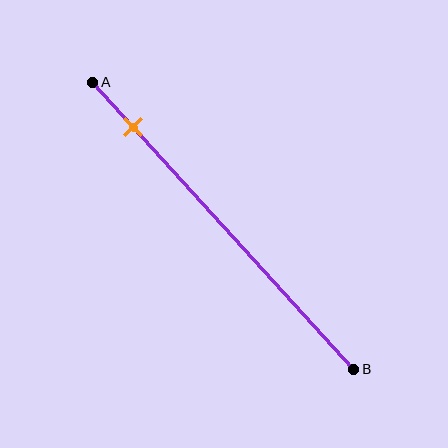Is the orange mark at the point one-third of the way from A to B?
No, the mark is at about 15% from A, not at the 33% one-third point.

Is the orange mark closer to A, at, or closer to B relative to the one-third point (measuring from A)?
The orange mark is closer to point A than the one-third point of segment AB.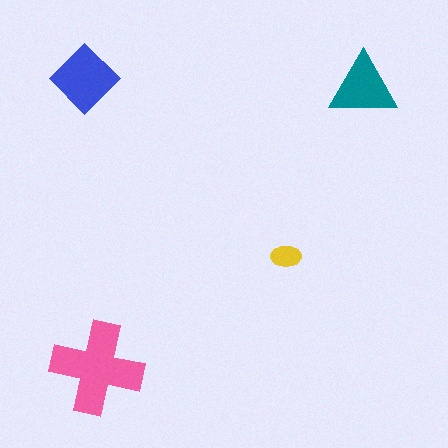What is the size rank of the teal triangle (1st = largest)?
3rd.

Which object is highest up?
The blue diamond is topmost.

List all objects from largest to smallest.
The pink cross, the blue diamond, the teal triangle, the yellow ellipse.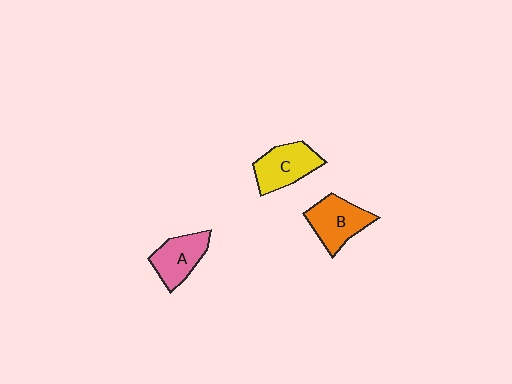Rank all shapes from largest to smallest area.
From largest to smallest: B (orange), C (yellow), A (pink).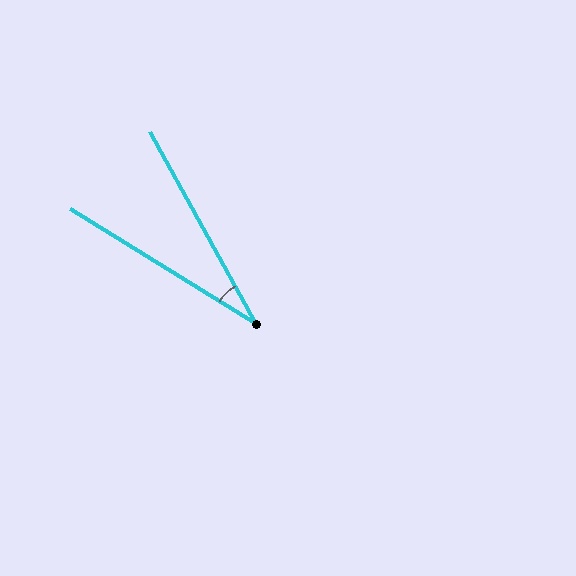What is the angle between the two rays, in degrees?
Approximately 29 degrees.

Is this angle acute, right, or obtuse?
It is acute.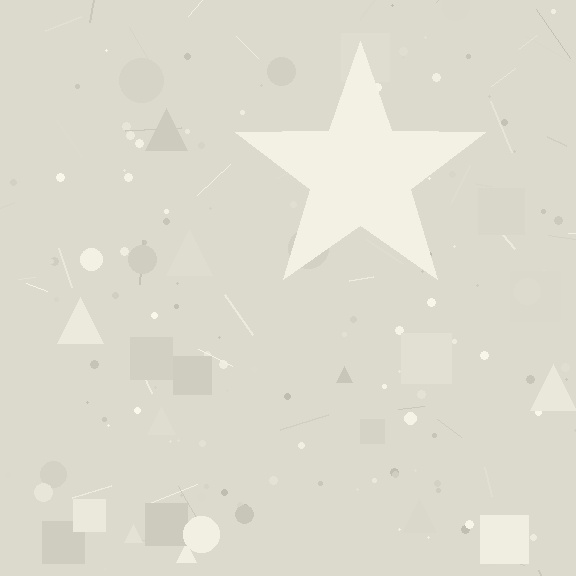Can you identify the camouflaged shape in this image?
The camouflaged shape is a star.